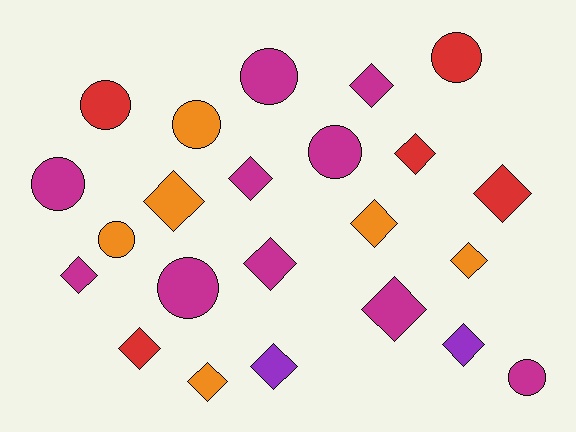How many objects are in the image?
There are 23 objects.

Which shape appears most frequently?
Diamond, with 14 objects.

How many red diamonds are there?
There are 3 red diamonds.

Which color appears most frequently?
Magenta, with 10 objects.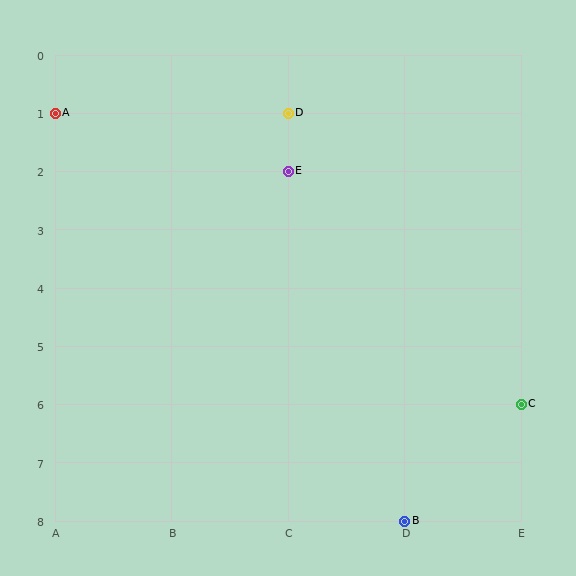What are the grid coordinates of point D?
Point D is at grid coordinates (C, 1).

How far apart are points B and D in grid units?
Points B and D are 1 column and 7 rows apart (about 7.1 grid units diagonally).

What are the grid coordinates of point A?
Point A is at grid coordinates (A, 1).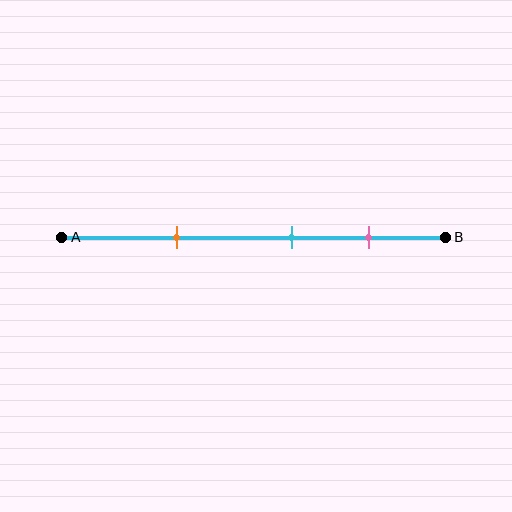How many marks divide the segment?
There are 3 marks dividing the segment.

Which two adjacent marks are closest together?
The cyan and pink marks are the closest adjacent pair.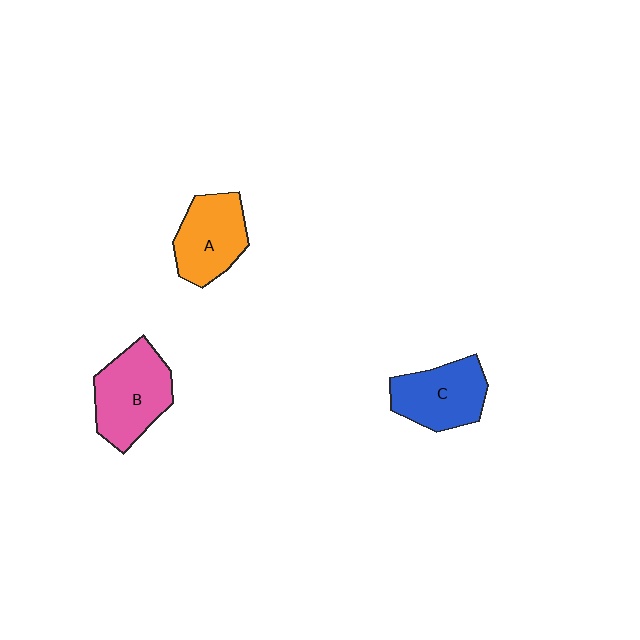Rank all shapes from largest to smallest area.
From largest to smallest: B (pink), C (blue), A (orange).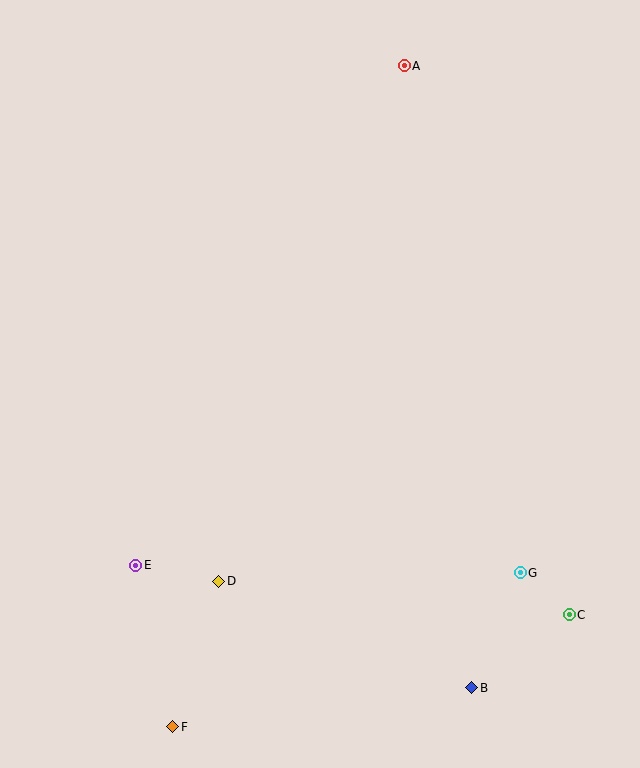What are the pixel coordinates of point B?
Point B is at (472, 688).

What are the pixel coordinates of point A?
Point A is at (404, 66).